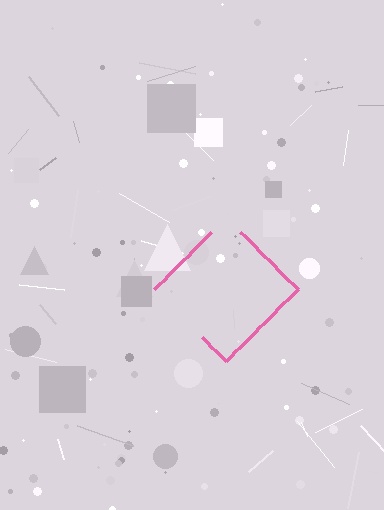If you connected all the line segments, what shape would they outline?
They would outline a diamond.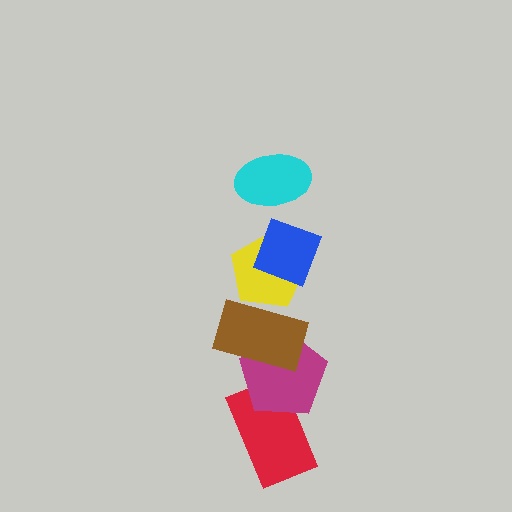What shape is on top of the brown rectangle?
The yellow pentagon is on top of the brown rectangle.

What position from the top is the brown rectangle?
The brown rectangle is 4th from the top.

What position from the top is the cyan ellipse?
The cyan ellipse is 1st from the top.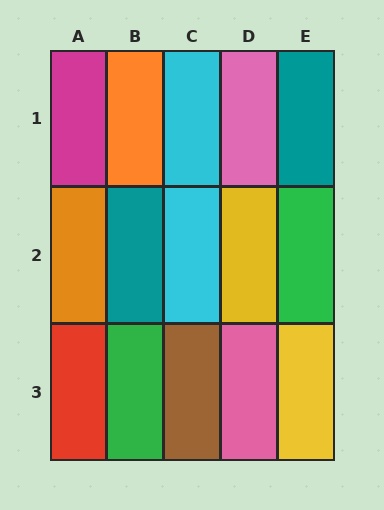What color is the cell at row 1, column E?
Teal.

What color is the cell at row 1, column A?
Magenta.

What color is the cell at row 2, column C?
Cyan.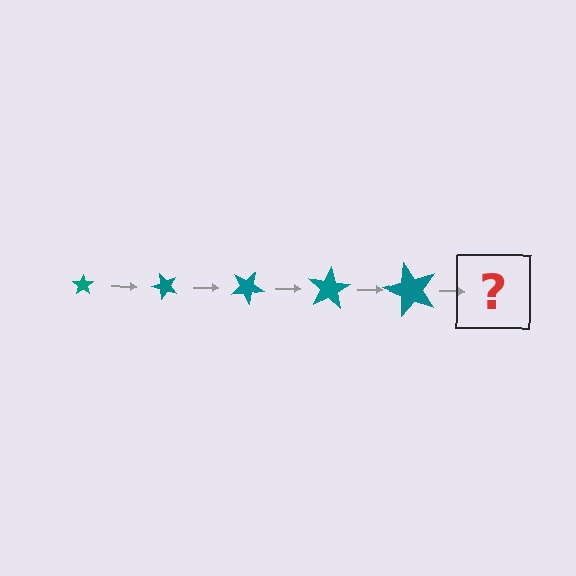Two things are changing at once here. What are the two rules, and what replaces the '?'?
The two rules are that the star grows larger each step and it rotates 50 degrees each step. The '?' should be a star, larger than the previous one and rotated 250 degrees from the start.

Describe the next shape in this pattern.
It should be a star, larger than the previous one and rotated 250 degrees from the start.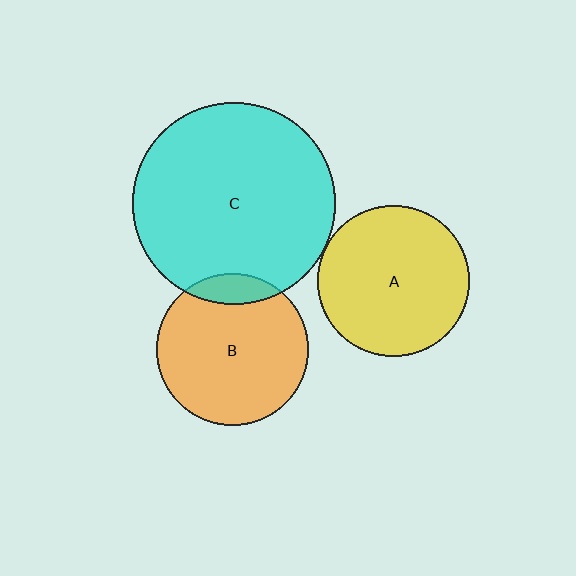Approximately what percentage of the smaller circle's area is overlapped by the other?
Approximately 10%.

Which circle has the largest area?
Circle C (cyan).